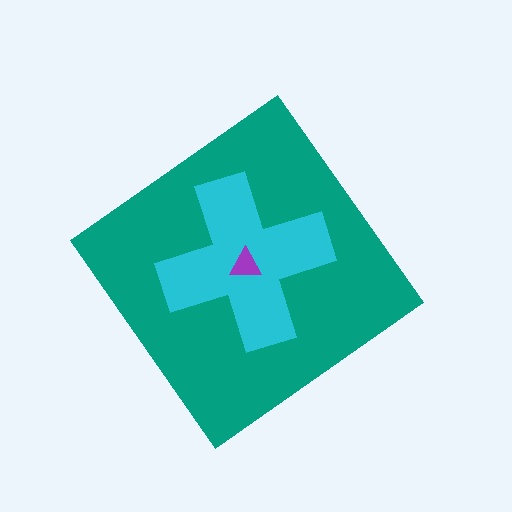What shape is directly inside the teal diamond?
The cyan cross.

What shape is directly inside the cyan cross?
The purple triangle.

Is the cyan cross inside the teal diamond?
Yes.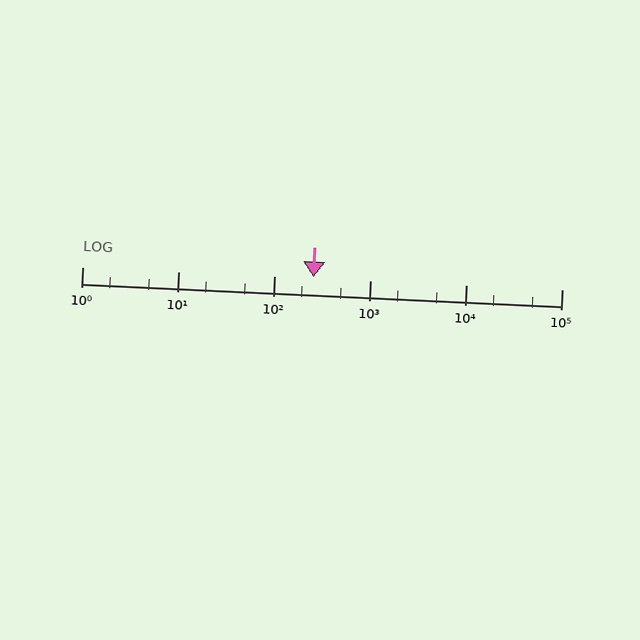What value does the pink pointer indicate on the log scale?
The pointer indicates approximately 260.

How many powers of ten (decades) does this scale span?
The scale spans 5 decades, from 1 to 100000.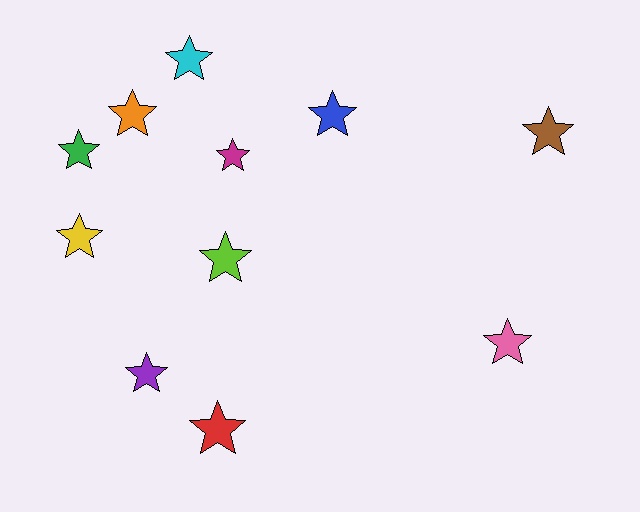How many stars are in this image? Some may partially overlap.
There are 11 stars.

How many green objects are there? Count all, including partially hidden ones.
There is 1 green object.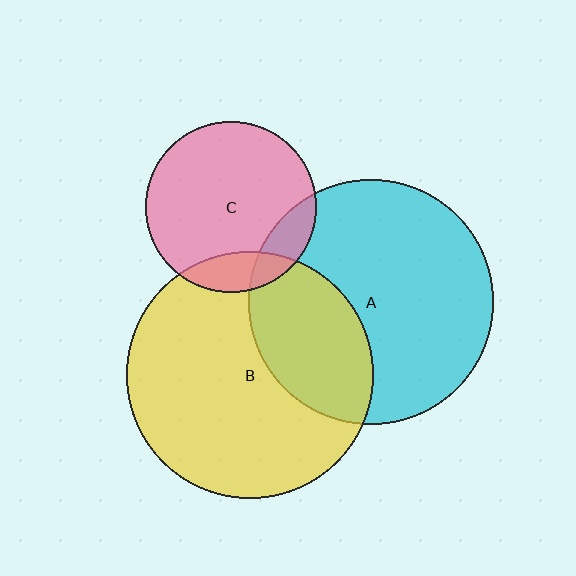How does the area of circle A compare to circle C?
Approximately 2.1 times.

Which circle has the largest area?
Circle B (yellow).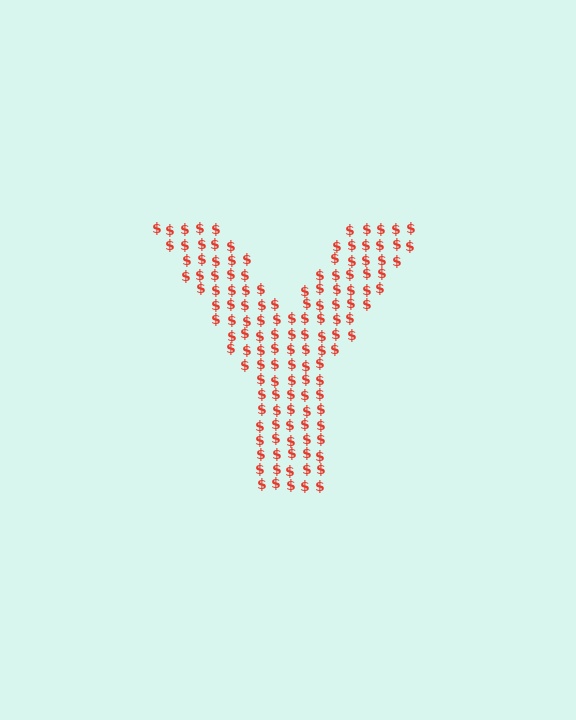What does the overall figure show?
The overall figure shows the letter Y.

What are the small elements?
The small elements are dollar signs.